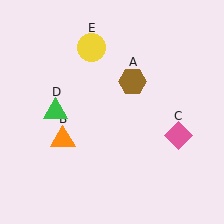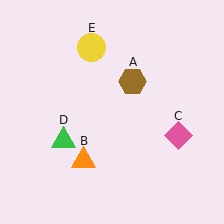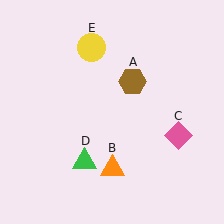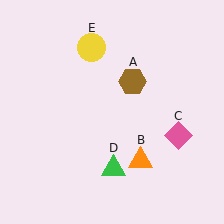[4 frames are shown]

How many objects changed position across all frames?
2 objects changed position: orange triangle (object B), green triangle (object D).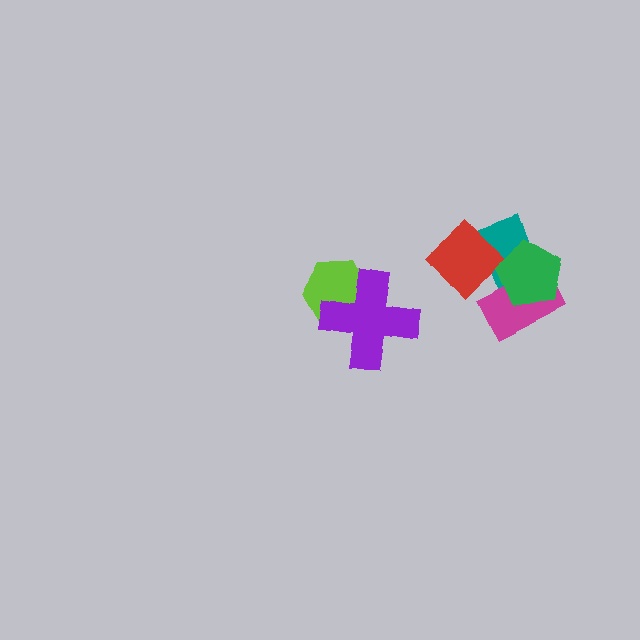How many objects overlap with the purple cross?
1 object overlaps with the purple cross.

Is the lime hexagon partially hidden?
Yes, it is partially covered by another shape.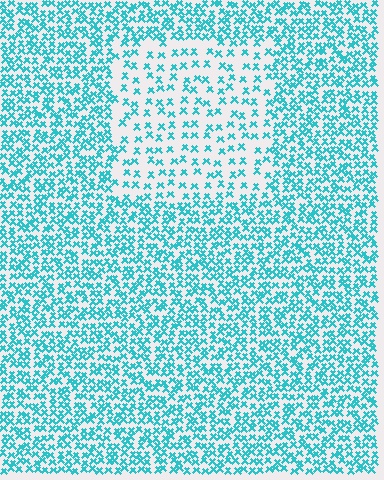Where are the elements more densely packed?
The elements are more densely packed outside the rectangle boundary.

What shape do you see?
I see a rectangle.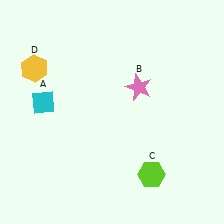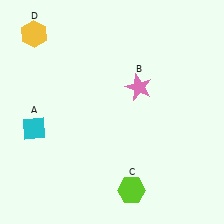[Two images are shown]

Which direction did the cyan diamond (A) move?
The cyan diamond (A) moved down.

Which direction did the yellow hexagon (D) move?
The yellow hexagon (D) moved up.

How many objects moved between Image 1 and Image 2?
3 objects moved between the two images.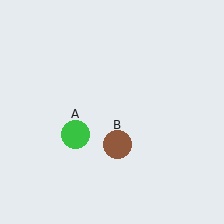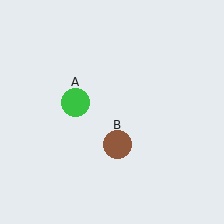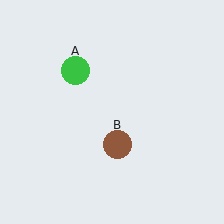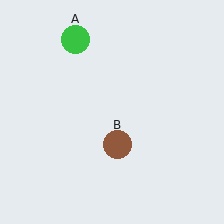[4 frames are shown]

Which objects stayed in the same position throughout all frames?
Brown circle (object B) remained stationary.